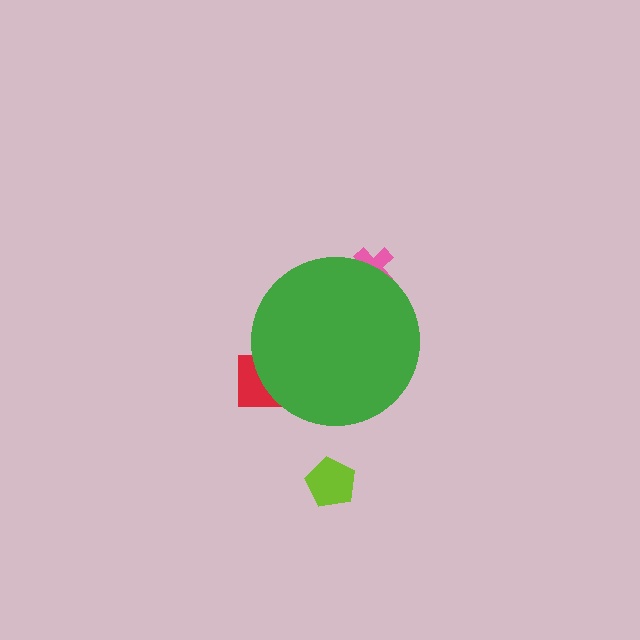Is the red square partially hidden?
Yes, the red square is partially hidden behind the green circle.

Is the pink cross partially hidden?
Yes, the pink cross is partially hidden behind the green circle.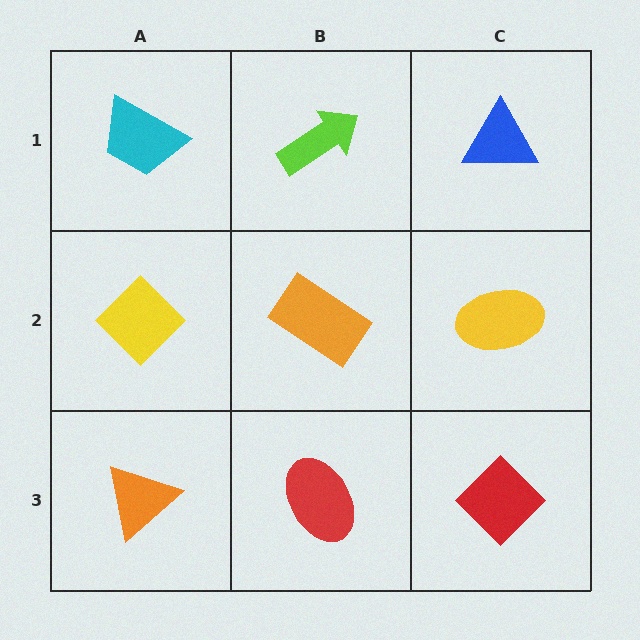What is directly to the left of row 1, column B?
A cyan trapezoid.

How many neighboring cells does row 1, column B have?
3.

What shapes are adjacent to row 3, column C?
A yellow ellipse (row 2, column C), a red ellipse (row 3, column B).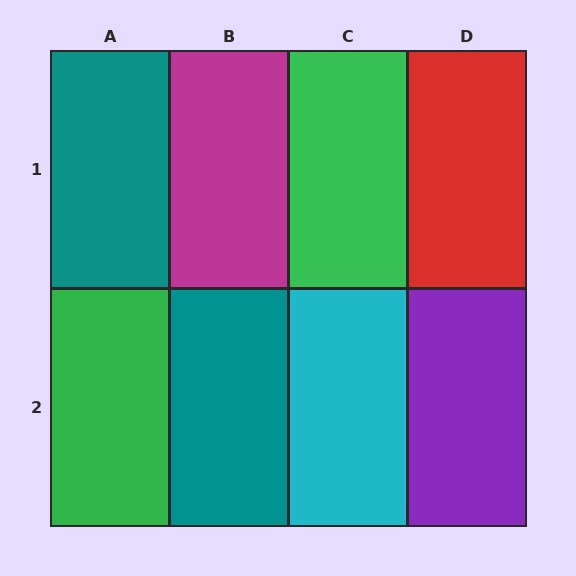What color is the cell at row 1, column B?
Magenta.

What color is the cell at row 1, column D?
Red.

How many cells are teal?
2 cells are teal.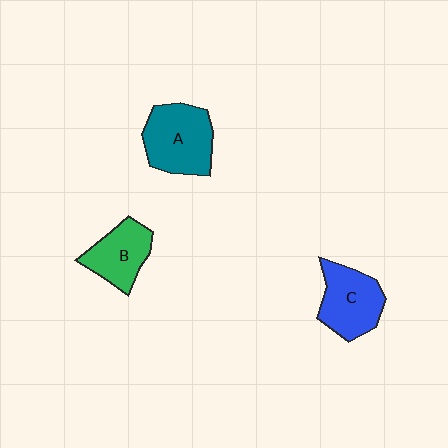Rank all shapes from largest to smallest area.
From largest to smallest: A (teal), C (blue), B (green).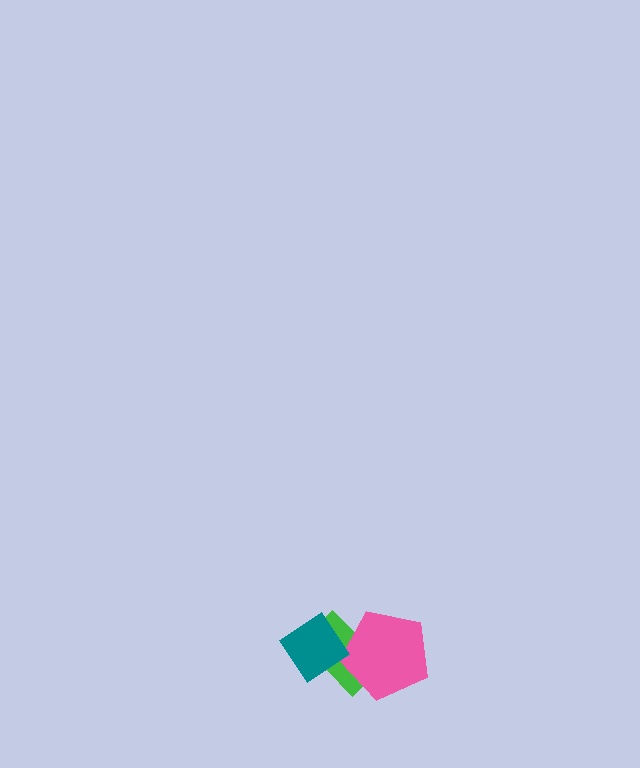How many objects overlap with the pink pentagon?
1 object overlaps with the pink pentagon.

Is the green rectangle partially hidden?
Yes, it is partially covered by another shape.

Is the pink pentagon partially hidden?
No, no other shape covers it.